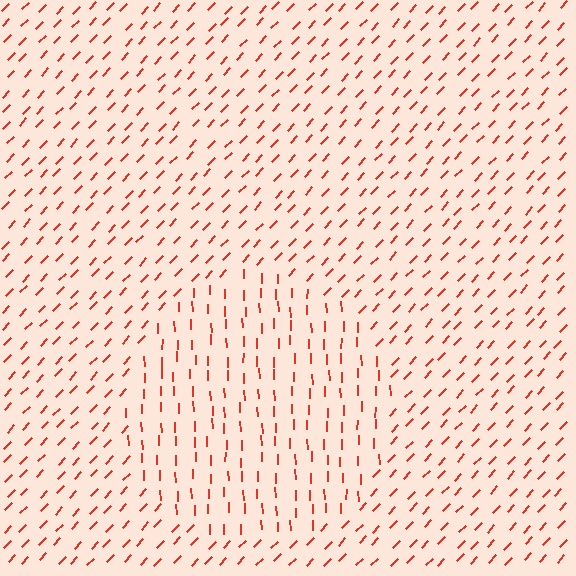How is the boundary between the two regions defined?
The boundary is defined purely by a change in line orientation (approximately 45 degrees difference). All lines are the same color and thickness.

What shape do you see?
I see a circle.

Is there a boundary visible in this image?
Yes, there is a texture boundary formed by a change in line orientation.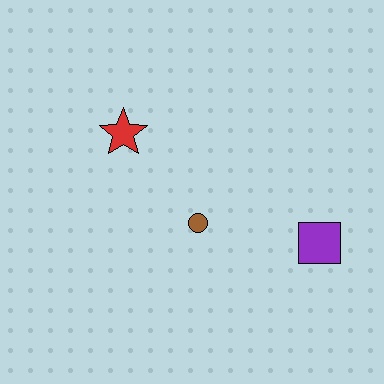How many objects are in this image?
There are 3 objects.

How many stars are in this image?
There is 1 star.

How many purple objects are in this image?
There is 1 purple object.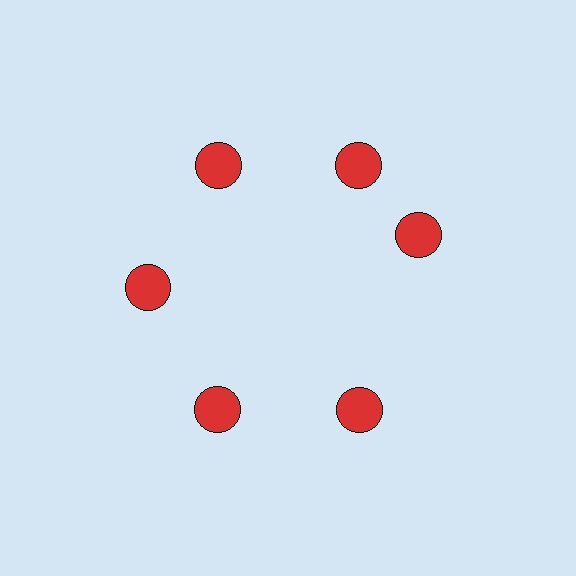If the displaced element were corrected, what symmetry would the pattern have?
It would have 6-fold rotational symmetry — the pattern would map onto itself every 60 degrees.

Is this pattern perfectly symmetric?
No. The 6 red circles are arranged in a ring, but one element near the 3 o'clock position is rotated out of alignment along the ring, breaking the 6-fold rotational symmetry.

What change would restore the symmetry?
The symmetry would be restored by rotating it back into even spacing with its neighbors so that all 6 circles sit at equal angles and equal distance from the center.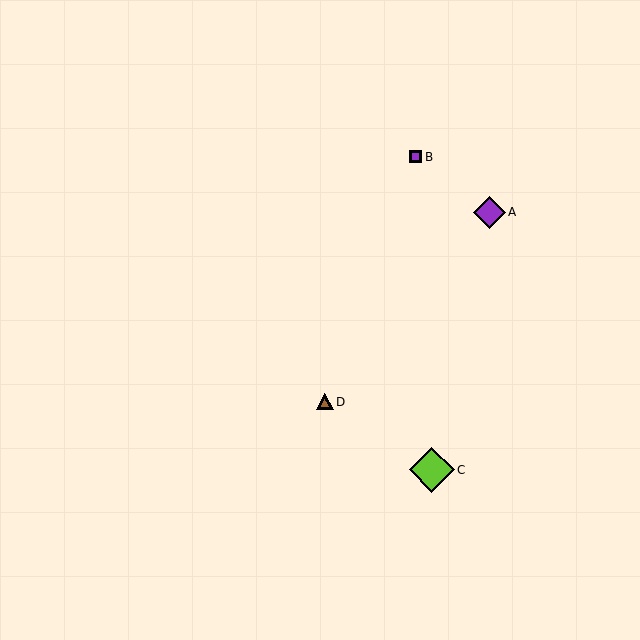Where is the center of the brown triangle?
The center of the brown triangle is at (325, 402).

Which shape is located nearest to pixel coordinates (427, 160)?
The purple square (labeled B) at (415, 157) is nearest to that location.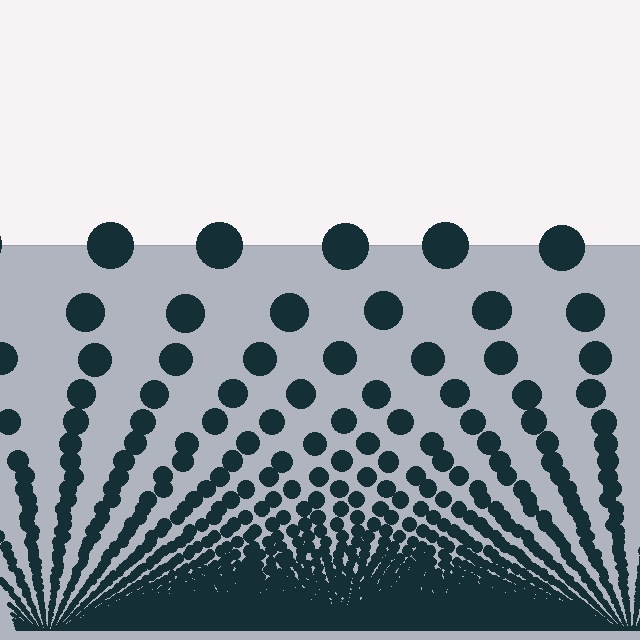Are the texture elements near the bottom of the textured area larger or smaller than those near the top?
Smaller. The gradient is inverted — elements near the bottom are smaller and denser.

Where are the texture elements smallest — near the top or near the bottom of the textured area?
Near the bottom.